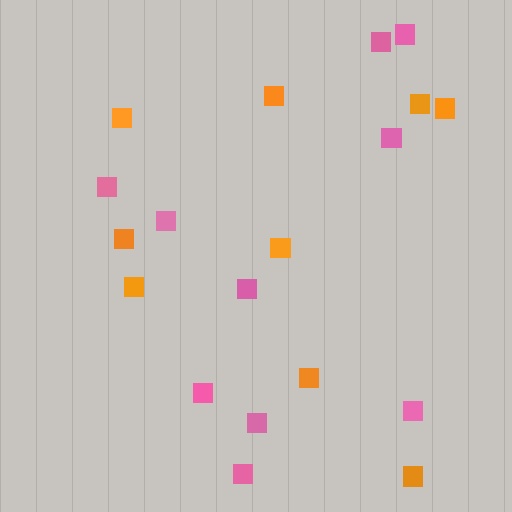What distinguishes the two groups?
There are 2 groups: one group of pink squares (10) and one group of orange squares (9).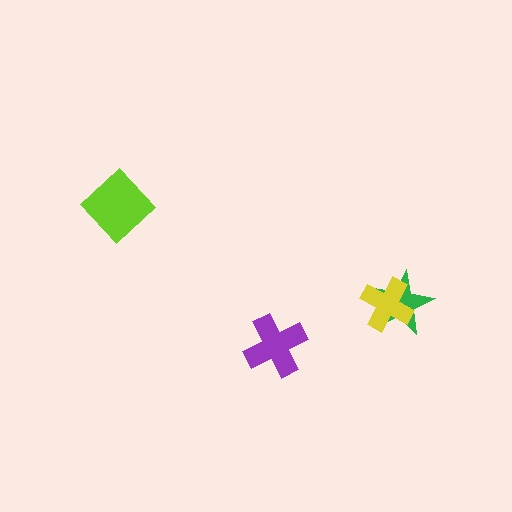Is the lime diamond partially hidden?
No, no other shape covers it.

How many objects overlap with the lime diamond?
0 objects overlap with the lime diamond.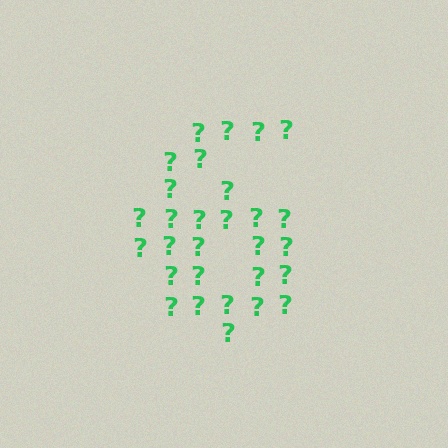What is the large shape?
The large shape is the digit 6.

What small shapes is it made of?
It is made of small question marks.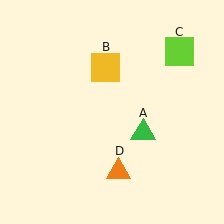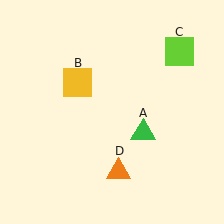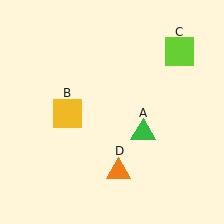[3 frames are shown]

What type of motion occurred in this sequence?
The yellow square (object B) rotated counterclockwise around the center of the scene.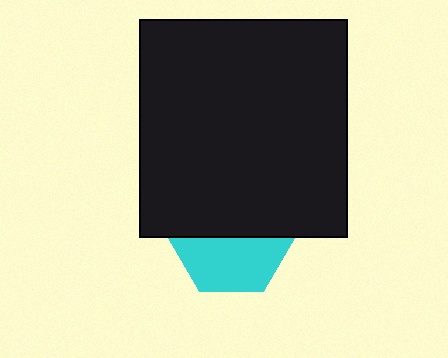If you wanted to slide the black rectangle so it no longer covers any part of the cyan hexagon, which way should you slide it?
Slide it up — that is the most direct way to separate the two shapes.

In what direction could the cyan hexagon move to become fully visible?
The cyan hexagon could move down. That would shift it out from behind the black rectangle entirely.